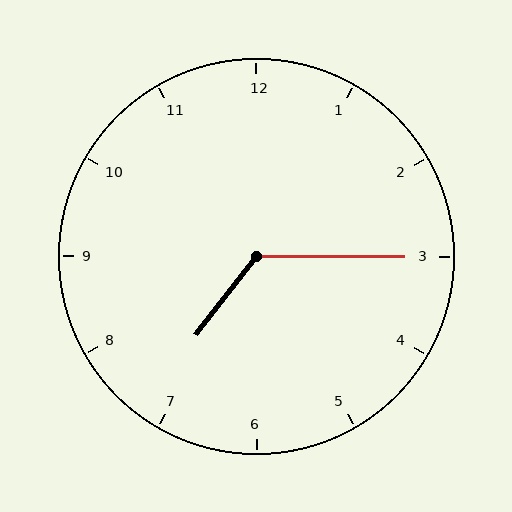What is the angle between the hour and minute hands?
Approximately 128 degrees.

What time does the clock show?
7:15.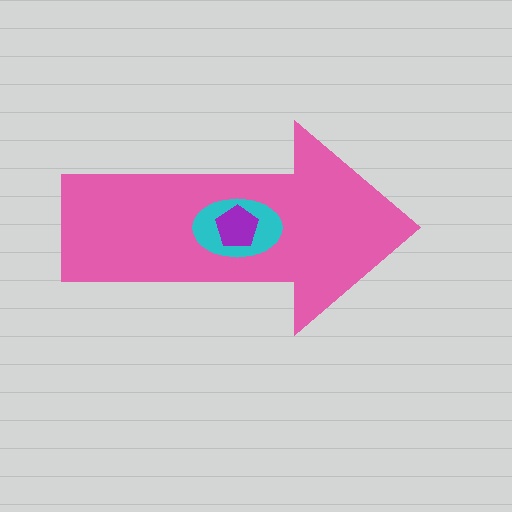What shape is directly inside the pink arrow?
The cyan ellipse.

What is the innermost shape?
The purple pentagon.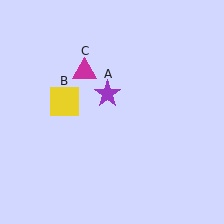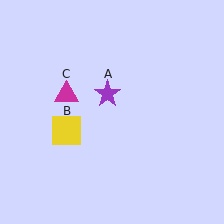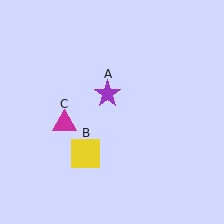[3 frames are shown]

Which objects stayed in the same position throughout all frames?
Purple star (object A) remained stationary.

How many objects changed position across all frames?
2 objects changed position: yellow square (object B), magenta triangle (object C).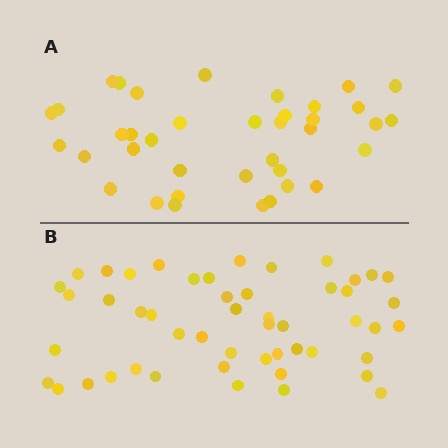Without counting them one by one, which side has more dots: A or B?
Region B (the bottom region) has more dots.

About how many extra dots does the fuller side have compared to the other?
Region B has roughly 12 or so more dots than region A.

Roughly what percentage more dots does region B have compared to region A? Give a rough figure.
About 30% more.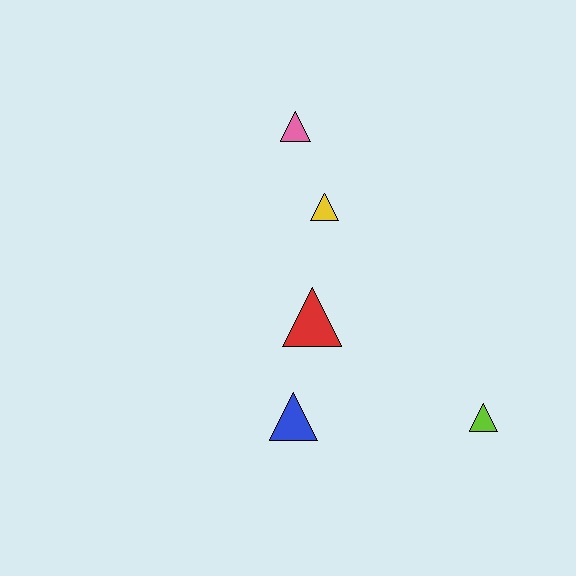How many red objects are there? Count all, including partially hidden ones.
There is 1 red object.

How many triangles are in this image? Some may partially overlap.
There are 5 triangles.